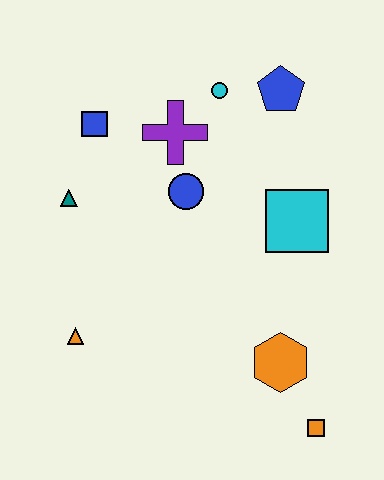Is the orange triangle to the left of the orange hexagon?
Yes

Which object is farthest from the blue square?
The orange square is farthest from the blue square.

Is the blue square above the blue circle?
Yes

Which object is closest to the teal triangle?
The blue square is closest to the teal triangle.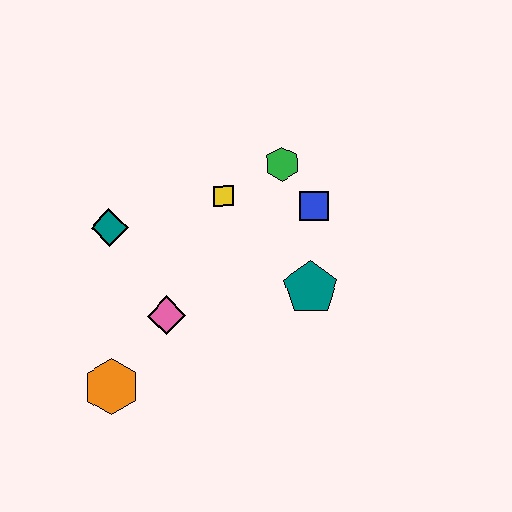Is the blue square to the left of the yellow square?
No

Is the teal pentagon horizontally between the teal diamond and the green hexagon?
No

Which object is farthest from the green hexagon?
The orange hexagon is farthest from the green hexagon.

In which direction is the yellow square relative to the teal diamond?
The yellow square is to the right of the teal diamond.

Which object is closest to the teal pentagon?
The blue square is closest to the teal pentagon.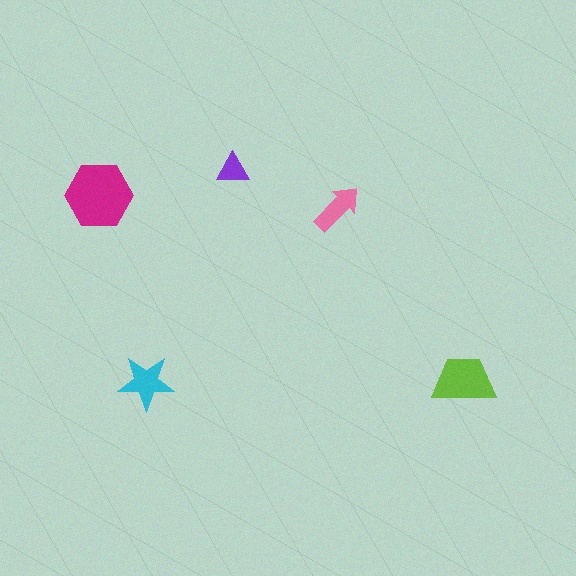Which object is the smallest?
The purple triangle.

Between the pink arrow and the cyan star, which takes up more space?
The cyan star.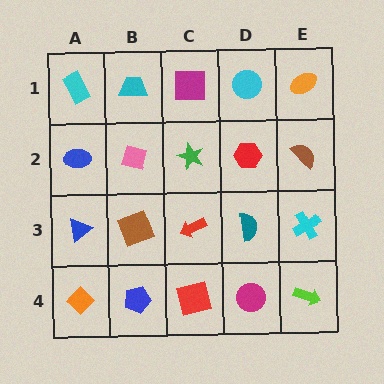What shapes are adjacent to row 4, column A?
A blue triangle (row 3, column A), a blue pentagon (row 4, column B).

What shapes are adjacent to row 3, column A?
A blue ellipse (row 2, column A), an orange diamond (row 4, column A), a brown square (row 3, column B).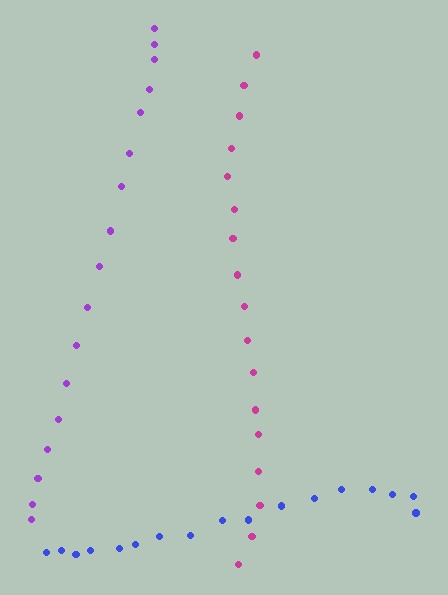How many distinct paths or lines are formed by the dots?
There are 3 distinct paths.